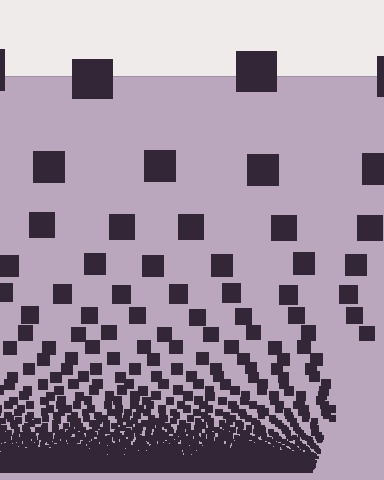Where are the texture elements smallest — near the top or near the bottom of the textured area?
Near the bottom.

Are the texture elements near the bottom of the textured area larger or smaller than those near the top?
Smaller. The gradient is inverted — elements near the bottom are smaller and denser.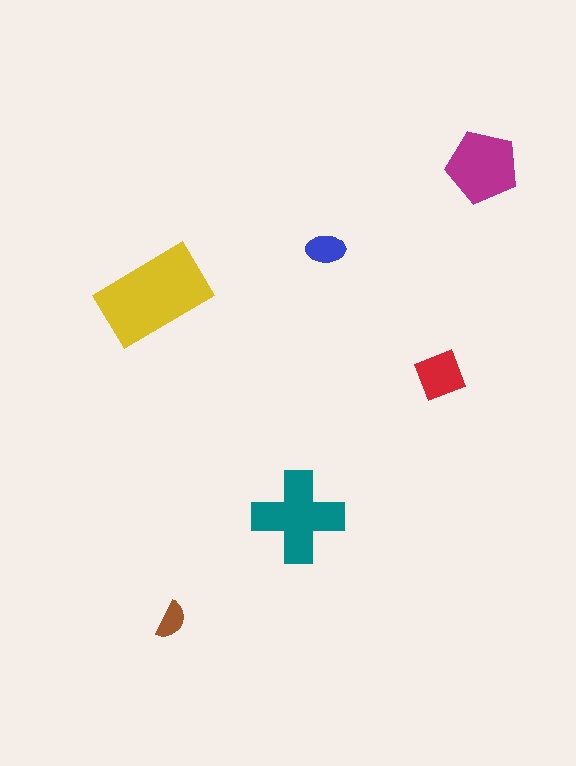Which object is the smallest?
The brown semicircle.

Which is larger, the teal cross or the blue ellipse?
The teal cross.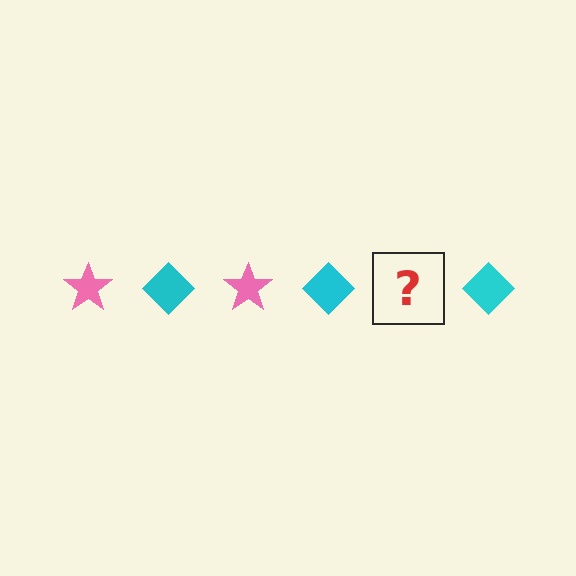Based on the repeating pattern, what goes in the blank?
The blank should be a pink star.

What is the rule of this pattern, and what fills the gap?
The rule is that the pattern alternates between pink star and cyan diamond. The gap should be filled with a pink star.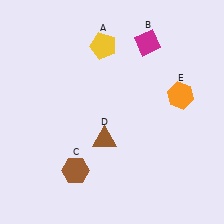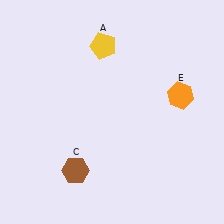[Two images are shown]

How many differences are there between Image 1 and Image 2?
There are 2 differences between the two images.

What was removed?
The brown triangle (D), the magenta diamond (B) were removed in Image 2.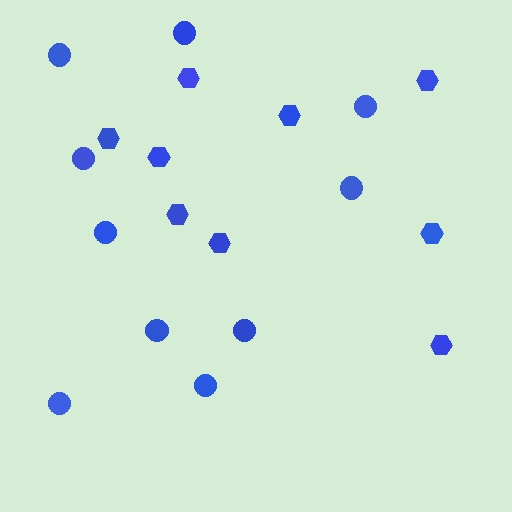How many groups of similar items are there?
There are 2 groups: one group of hexagons (9) and one group of circles (10).